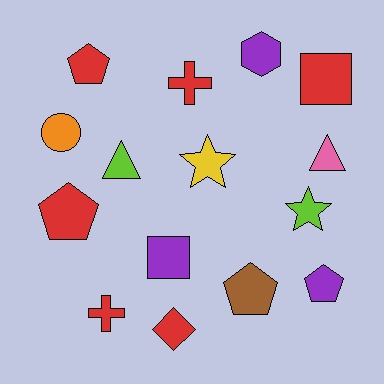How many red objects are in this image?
There are 6 red objects.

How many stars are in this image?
There are 2 stars.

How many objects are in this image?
There are 15 objects.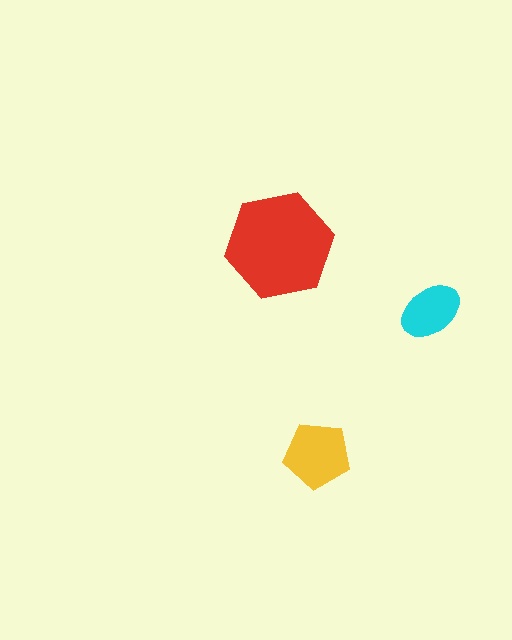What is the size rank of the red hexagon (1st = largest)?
1st.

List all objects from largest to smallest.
The red hexagon, the yellow pentagon, the cyan ellipse.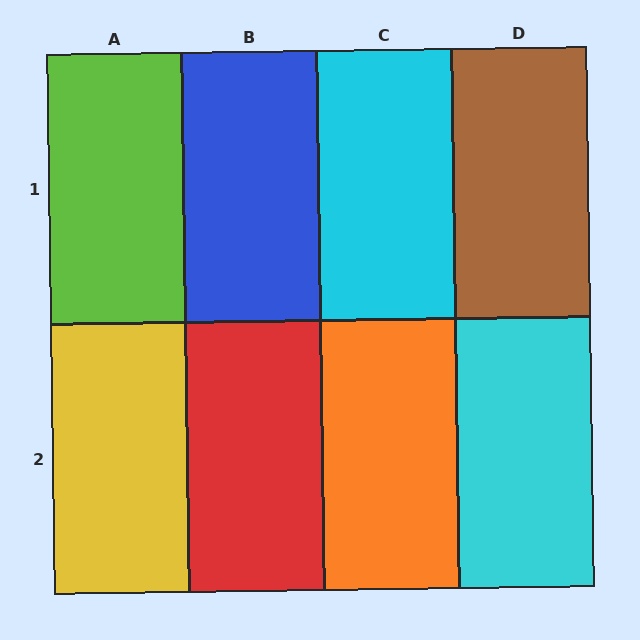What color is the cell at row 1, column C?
Cyan.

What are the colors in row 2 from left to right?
Yellow, red, orange, cyan.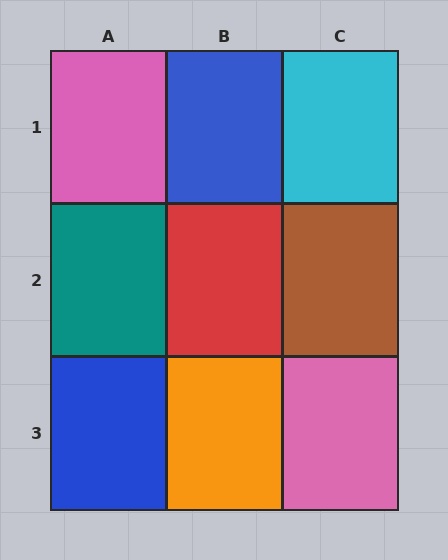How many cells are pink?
2 cells are pink.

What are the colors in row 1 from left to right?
Pink, blue, cyan.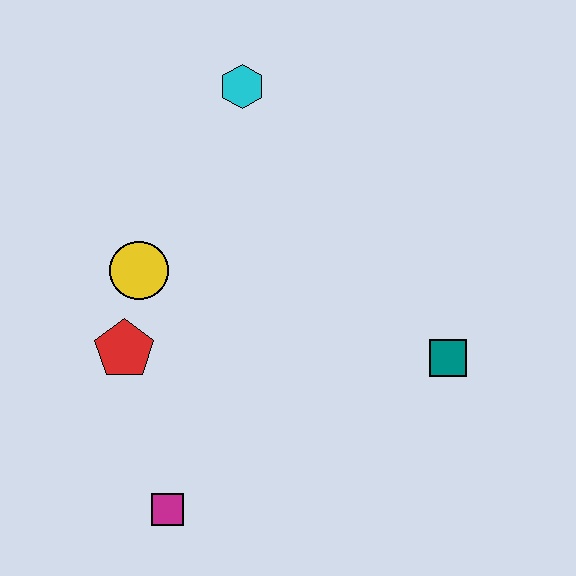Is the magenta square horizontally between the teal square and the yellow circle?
Yes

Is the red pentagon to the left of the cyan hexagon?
Yes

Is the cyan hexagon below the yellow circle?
No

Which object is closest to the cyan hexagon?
The yellow circle is closest to the cyan hexagon.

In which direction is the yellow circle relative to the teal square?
The yellow circle is to the left of the teal square.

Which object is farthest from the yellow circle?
The teal square is farthest from the yellow circle.